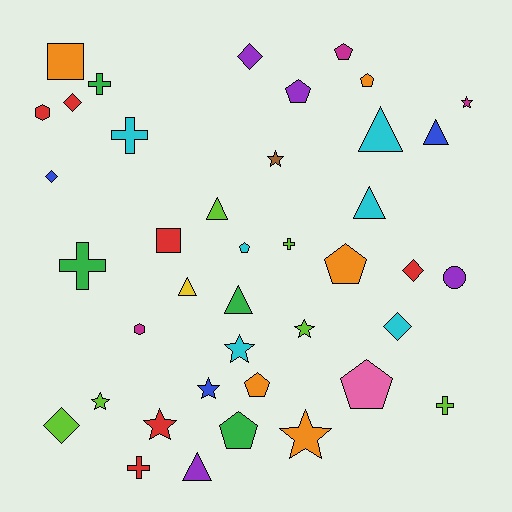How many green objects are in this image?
There are 4 green objects.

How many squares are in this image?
There are 2 squares.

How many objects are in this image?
There are 40 objects.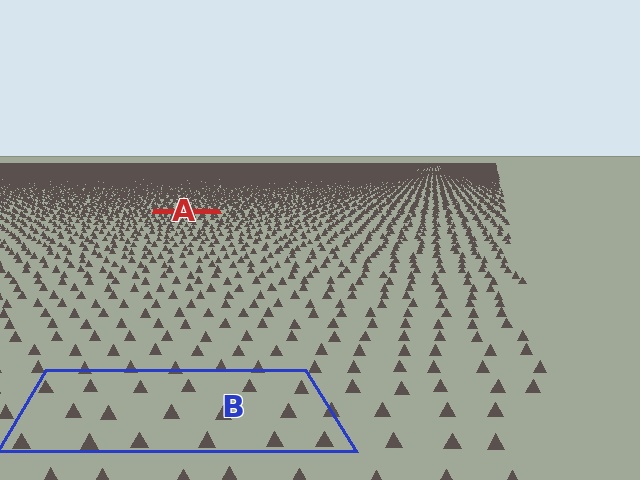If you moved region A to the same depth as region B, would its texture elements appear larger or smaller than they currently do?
They would appear larger. At a closer depth, the same texture elements are projected at a bigger on-screen size.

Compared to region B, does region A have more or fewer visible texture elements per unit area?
Region A has more texture elements per unit area — they are packed more densely because it is farther away.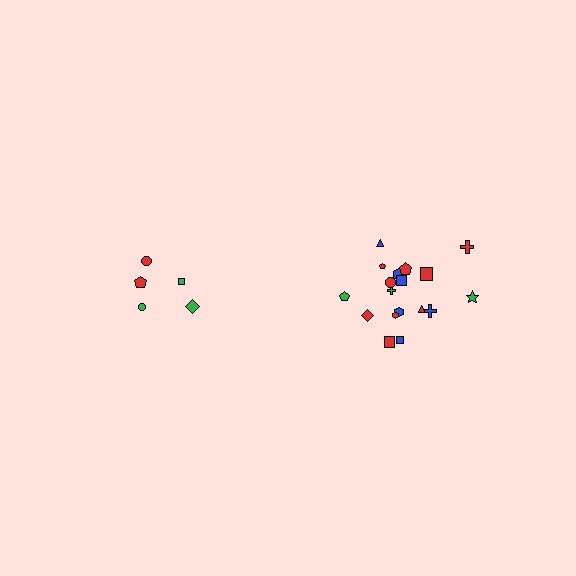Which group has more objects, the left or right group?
The right group.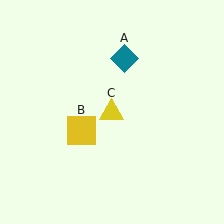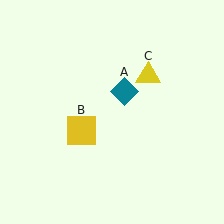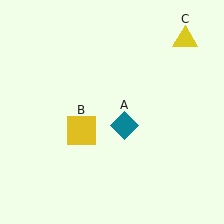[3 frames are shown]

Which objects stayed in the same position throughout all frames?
Yellow square (object B) remained stationary.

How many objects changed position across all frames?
2 objects changed position: teal diamond (object A), yellow triangle (object C).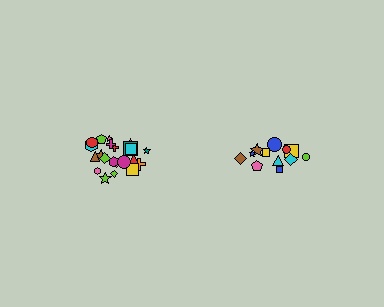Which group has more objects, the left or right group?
The left group.